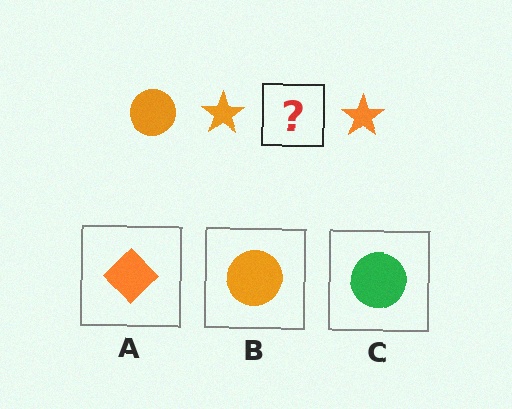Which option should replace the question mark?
Option B.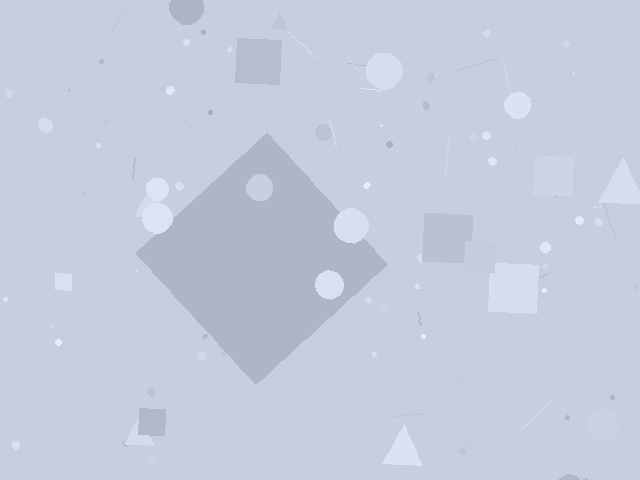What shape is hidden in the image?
A diamond is hidden in the image.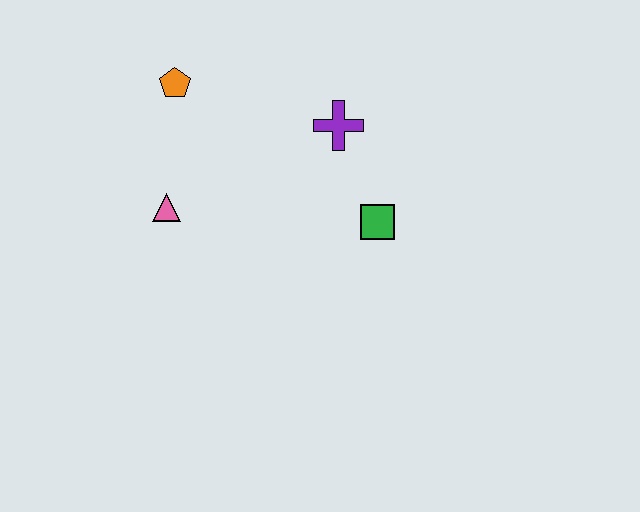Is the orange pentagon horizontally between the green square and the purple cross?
No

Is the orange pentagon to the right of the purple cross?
No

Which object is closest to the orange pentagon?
The pink triangle is closest to the orange pentagon.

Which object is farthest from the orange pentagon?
The green square is farthest from the orange pentagon.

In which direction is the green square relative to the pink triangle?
The green square is to the right of the pink triangle.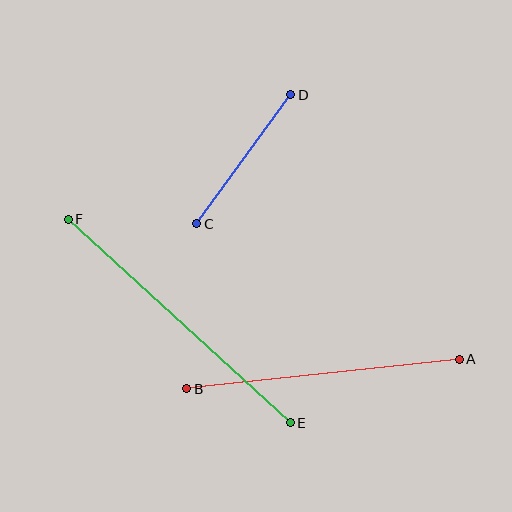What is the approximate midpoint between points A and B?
The midpoint is at approximately (323, 374) pixels.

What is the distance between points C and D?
The distance is approximately 159 pixels.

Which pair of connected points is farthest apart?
Points E and F are farthest apart.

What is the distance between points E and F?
The distance is approximately 301 pixels.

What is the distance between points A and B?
The distance is approximately 274 pixels.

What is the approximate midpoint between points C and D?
The midpoint is at approximately (244, 159) pixels.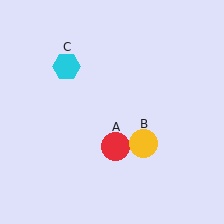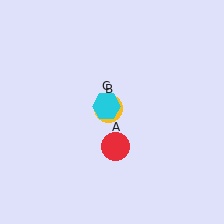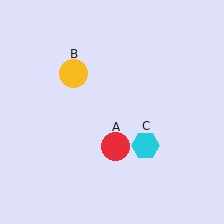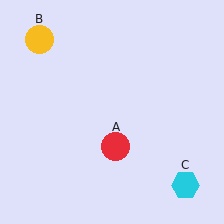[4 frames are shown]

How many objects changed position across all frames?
2 objects changed position: yellow circle (object B), cyan hexagon (object C).